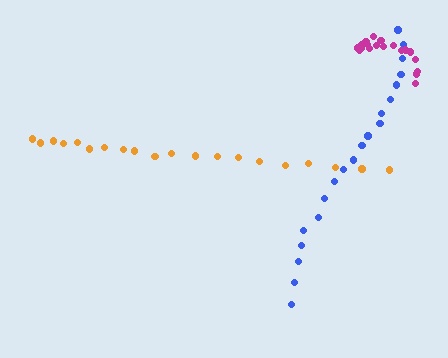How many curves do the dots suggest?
There are 3 distinct paths.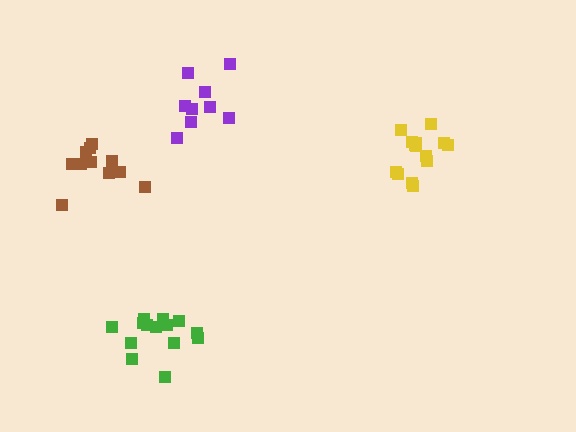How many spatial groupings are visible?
There are 4 spatial groupings.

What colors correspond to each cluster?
The clusters are colored: yellow, brown, green, purple.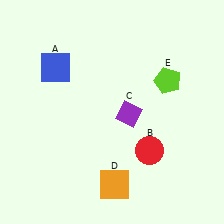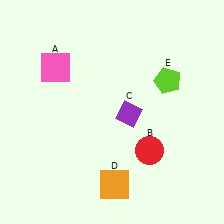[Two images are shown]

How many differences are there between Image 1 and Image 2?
There is 1 difference between the two images.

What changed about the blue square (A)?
In Image 1, A is blue. In Image 2, it changed to pink.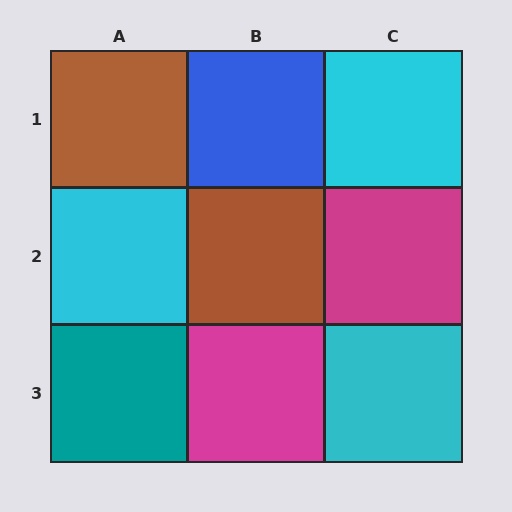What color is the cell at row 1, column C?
Cyan.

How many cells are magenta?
2 cells are magenta.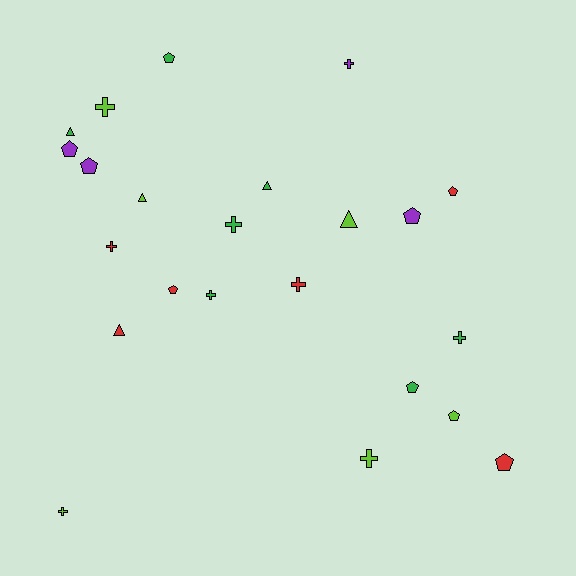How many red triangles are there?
There is 1 red triangle.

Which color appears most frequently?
Green, with 7 objects.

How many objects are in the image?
There are 23 objects.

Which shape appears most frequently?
Pentagon, with 9 objects.